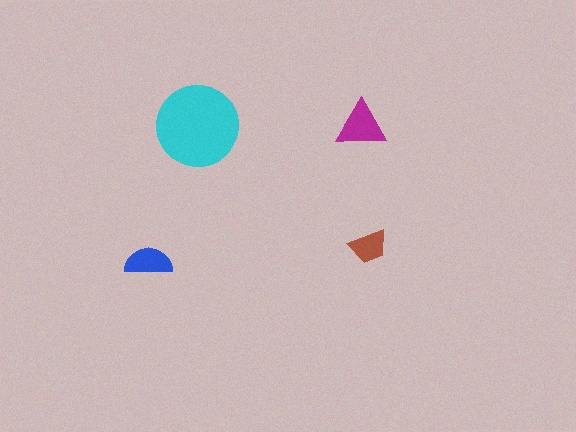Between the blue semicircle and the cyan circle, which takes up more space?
The cyan circle.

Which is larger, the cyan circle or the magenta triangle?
The cyan circle.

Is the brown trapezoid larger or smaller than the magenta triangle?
Smaller.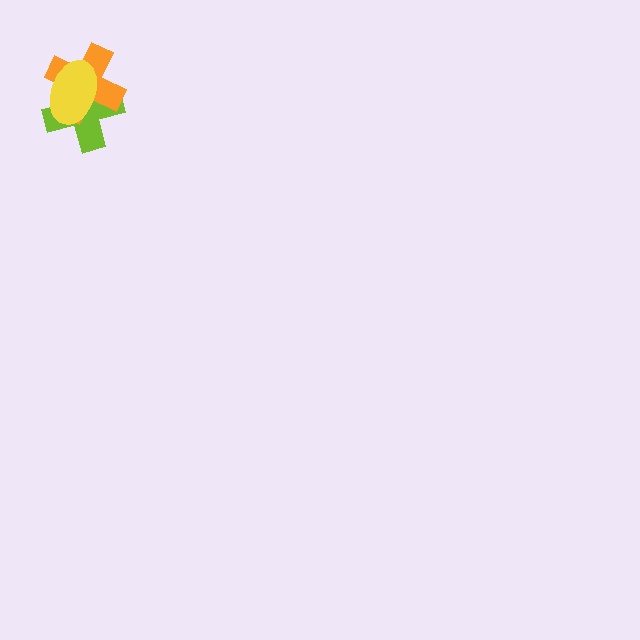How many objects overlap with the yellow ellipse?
2 objects overlap with the yellow ellipse.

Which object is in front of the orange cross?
The yellow ellipse is in front of the orange cross.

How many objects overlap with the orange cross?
2 objects overlap with the orange cross.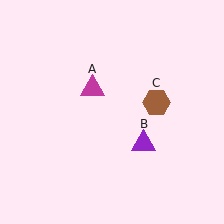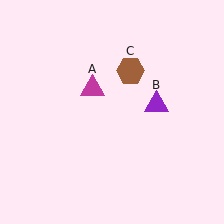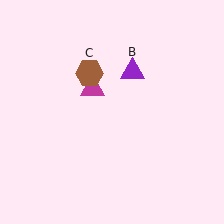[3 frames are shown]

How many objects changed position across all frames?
2 objects changed position: purple triangle (object B), brown hexagon (object C).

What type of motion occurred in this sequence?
The purple triangle (object B), brown hexagon (object C) rotated counterclockwise around the center of the scene.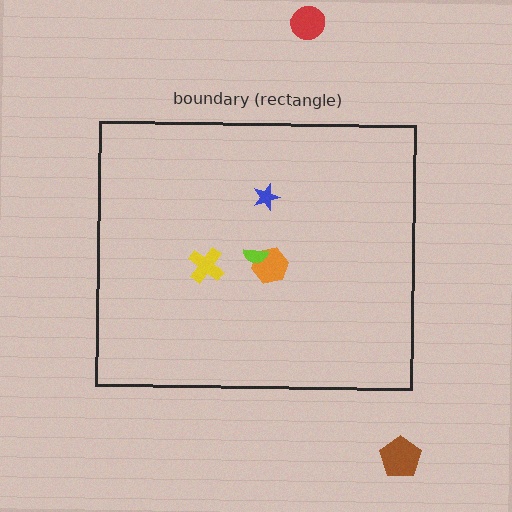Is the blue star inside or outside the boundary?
Inside.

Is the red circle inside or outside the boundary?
Outside.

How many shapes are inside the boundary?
4 inside, 2 outside.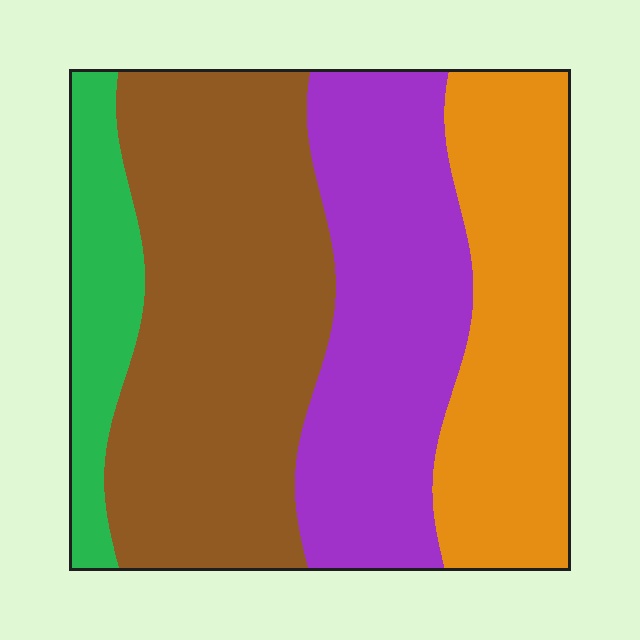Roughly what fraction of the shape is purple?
Purple takes up between a quarter and a half of the shape.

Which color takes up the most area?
Brown, at roughly 40%.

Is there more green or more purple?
Purple.